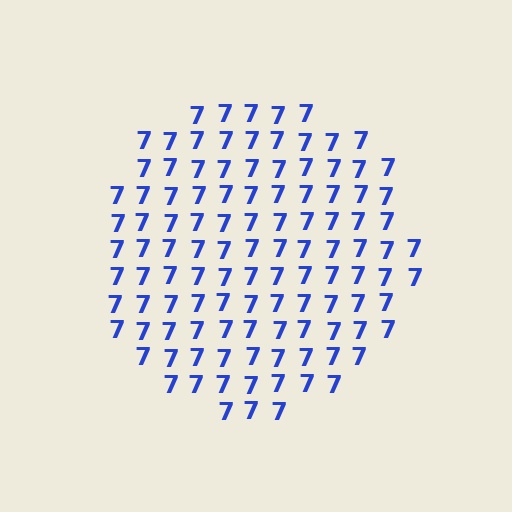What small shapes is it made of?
It is made of small digit 7's.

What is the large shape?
The large shape is a circle.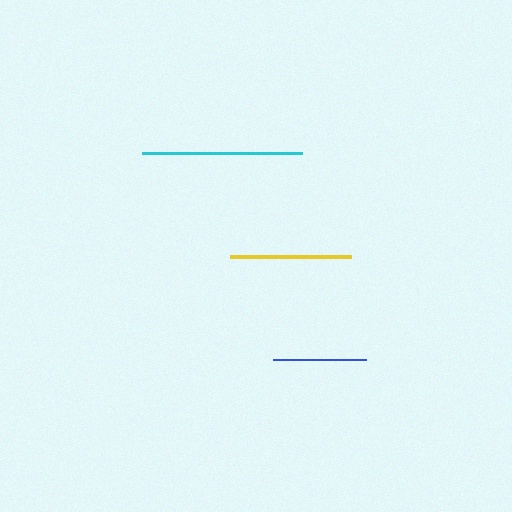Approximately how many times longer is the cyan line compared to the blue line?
The cyan line is approximately 1.7 times the length of the blue line.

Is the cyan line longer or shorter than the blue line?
The cyan line is longer than the blue line.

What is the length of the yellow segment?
The yellow segment is approximately 121 pixels long.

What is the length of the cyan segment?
The cyan segment is approximately 160 pixels long.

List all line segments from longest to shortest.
From longest to shortest: cyan, yellow, blue.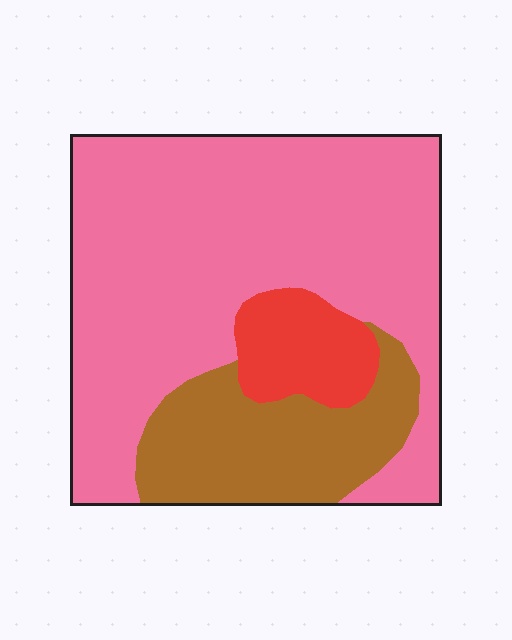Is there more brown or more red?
Brown.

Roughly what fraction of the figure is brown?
Brown covers 22% of the figure.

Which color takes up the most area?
Pink, at roughly 70%.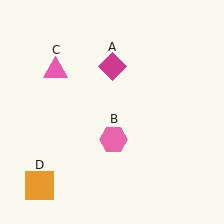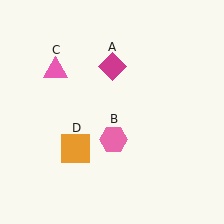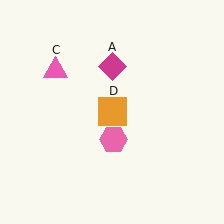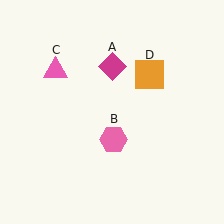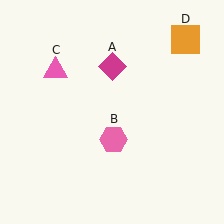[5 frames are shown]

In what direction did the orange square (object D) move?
The orange square (object D) moved up and to the right.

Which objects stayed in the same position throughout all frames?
Magenta diamond (object A) and pink hexagon (object B) and pink triangle (object C) remained stationary.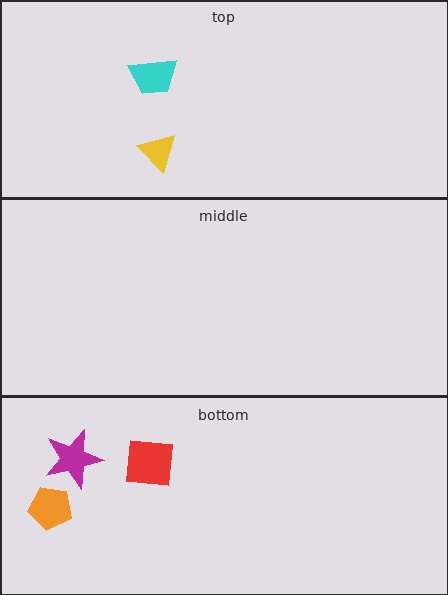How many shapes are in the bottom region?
3.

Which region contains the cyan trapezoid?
The top region.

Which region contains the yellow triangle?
The top region.